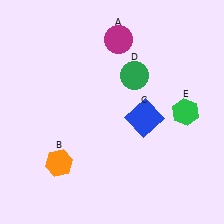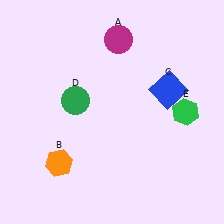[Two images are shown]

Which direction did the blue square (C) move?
The blue square (C) moved up.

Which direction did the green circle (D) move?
The green circle (D) moved left.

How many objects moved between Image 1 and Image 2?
2 objects moved between the two images.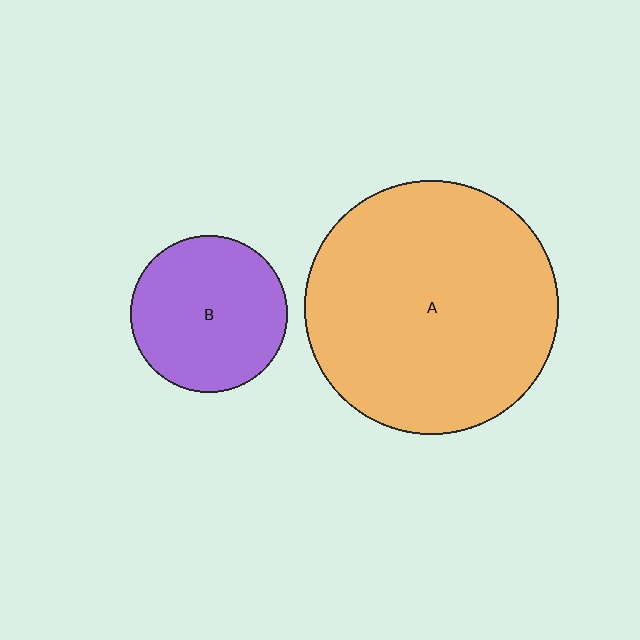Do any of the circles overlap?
No, none of the circles overlap.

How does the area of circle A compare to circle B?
Approximately 2.6 times.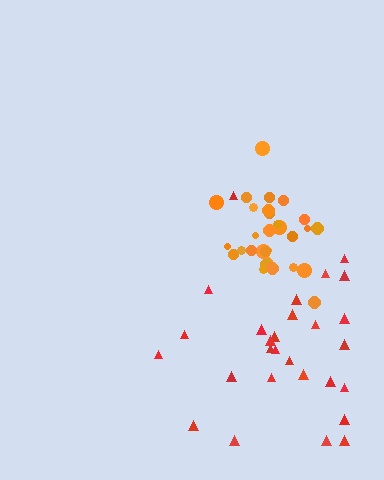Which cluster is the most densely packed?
Orange.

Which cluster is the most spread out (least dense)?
Red.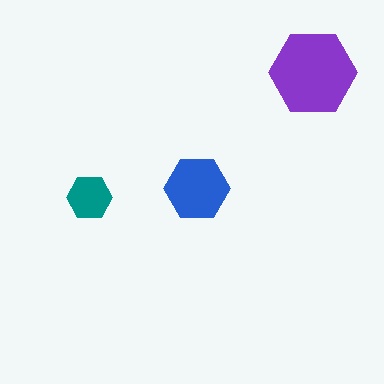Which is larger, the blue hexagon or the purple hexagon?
The purple one.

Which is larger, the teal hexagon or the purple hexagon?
The purple one.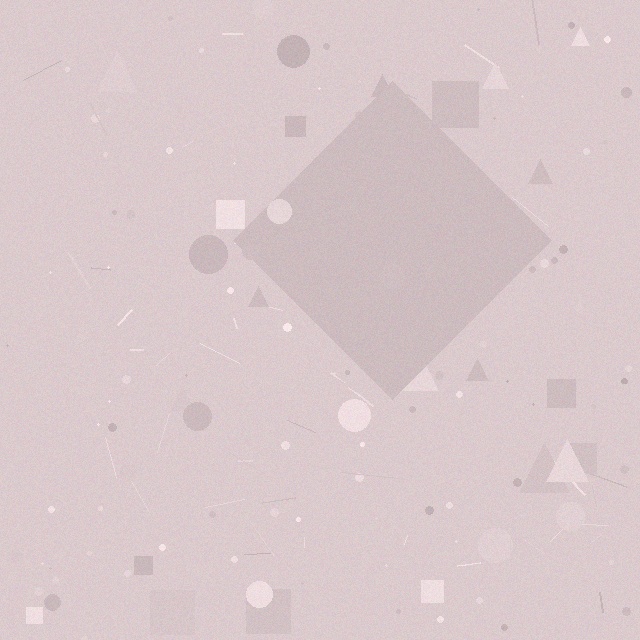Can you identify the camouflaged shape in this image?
The camouflaged shape is a diamond.